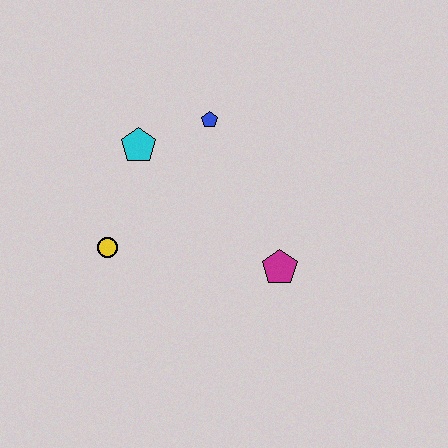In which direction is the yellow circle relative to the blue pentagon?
The yellow circle is below the blue pentagon.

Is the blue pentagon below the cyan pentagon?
No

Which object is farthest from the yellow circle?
The magenta pentagon is farthest from the yellow circle.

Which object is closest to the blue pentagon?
The cyan pentagon is closest to the blue pentagon.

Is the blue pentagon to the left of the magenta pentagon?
Yes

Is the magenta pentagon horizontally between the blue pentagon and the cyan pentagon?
No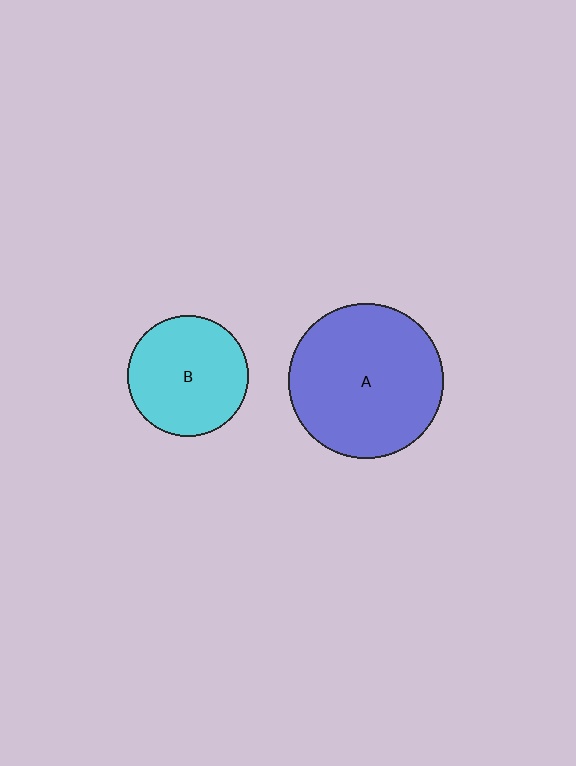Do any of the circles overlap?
No, none of the circles overlap.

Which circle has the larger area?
Circle A (blue).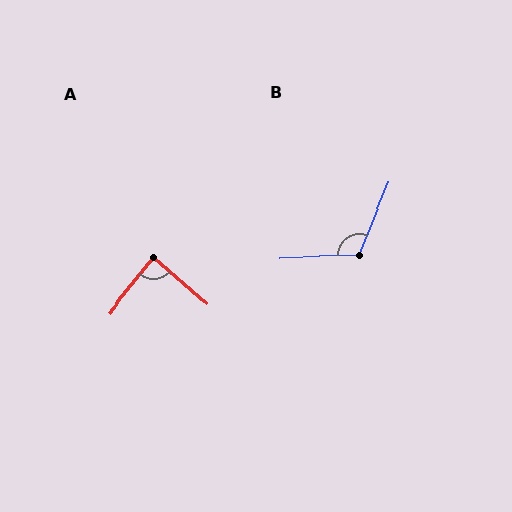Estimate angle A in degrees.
Approximately 87 degrees.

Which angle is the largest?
B, at approximately 114 degrees.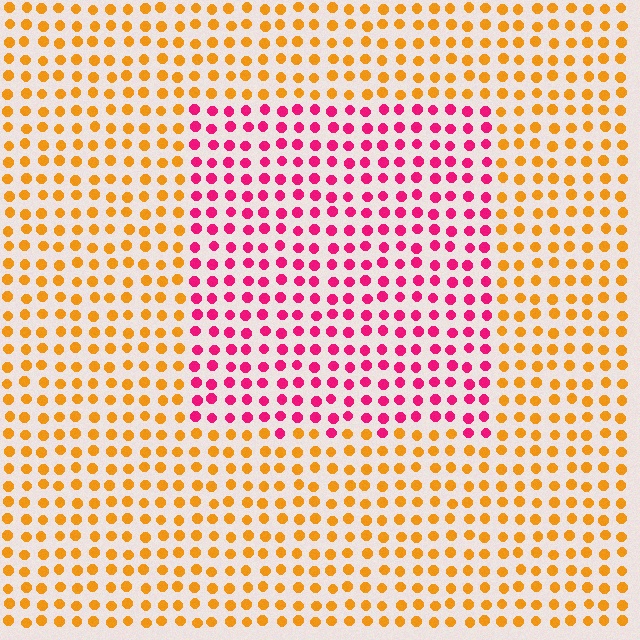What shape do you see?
I see a rectangle.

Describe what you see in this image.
The image is filled with small orange elements in a uniform arrangement. A rectangle-shaped region is visible where the elements are tinted to a slightly different hue, forming a subtle color boundary.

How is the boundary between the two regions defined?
The boundary is defined purely by a slight shift in hue (about 64 degrees). Spacing, size, and orientation are identical on both sides.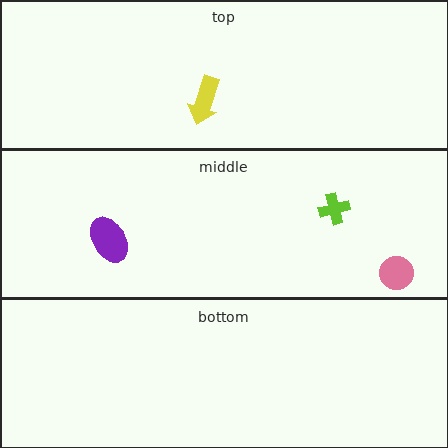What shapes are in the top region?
The yellow arrow.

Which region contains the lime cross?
The middle region.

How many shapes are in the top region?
1.